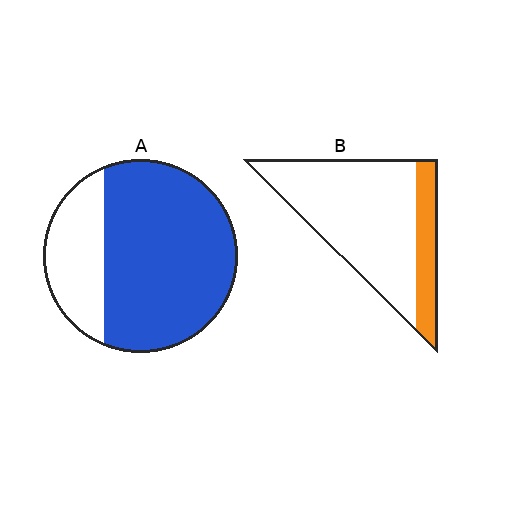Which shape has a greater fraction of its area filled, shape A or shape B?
Shape A.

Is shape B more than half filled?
No.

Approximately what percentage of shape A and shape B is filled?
A is approximately 75% and B is approximately 20%.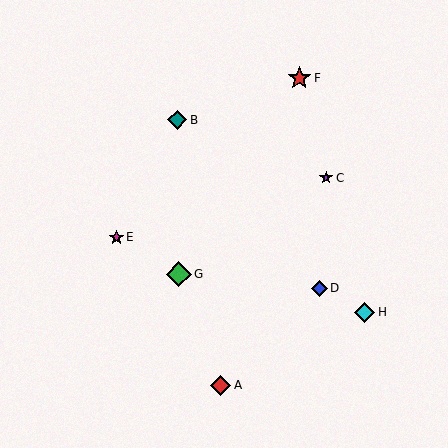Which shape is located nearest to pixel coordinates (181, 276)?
The green diamond (labeled G) at (179, 274) is nearest to that location.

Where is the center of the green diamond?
The center of the green diamond is at (179, 274).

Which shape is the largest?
The green diamond (labeled G) is the largest.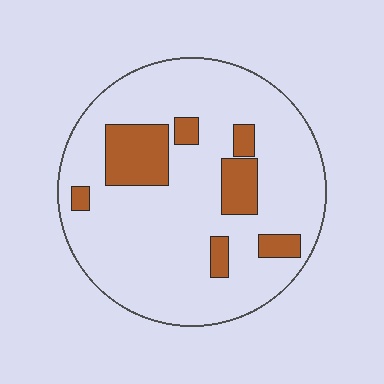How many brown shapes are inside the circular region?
7.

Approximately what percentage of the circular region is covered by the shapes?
Approximately 15%.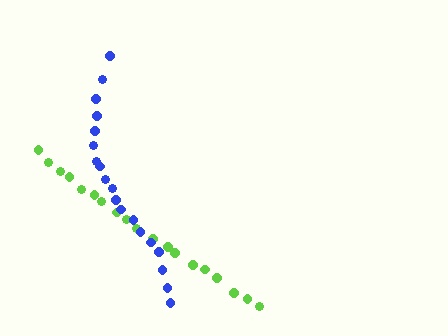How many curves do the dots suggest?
There are 2 distinct paths.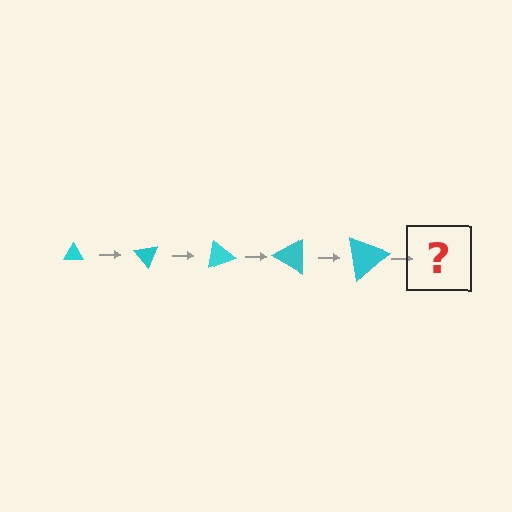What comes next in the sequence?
The next element should be a triangle, larger than the previous one and rotated 250 degrees from the start.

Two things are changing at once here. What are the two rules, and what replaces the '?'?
The two rules are that the triangle grows larger each step and it rotates 50 degrees each step. The '?' should be a triangle, larger than the previous one and rotated 250 degrees from the start.